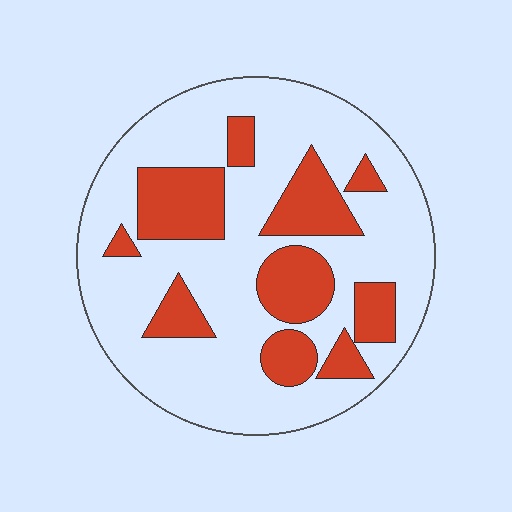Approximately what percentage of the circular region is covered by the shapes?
Approximately 30%.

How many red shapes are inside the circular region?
10.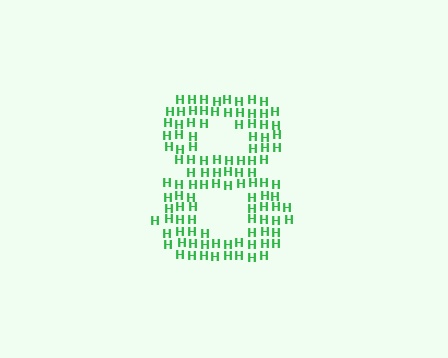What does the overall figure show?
The overall figure shows the digit 8.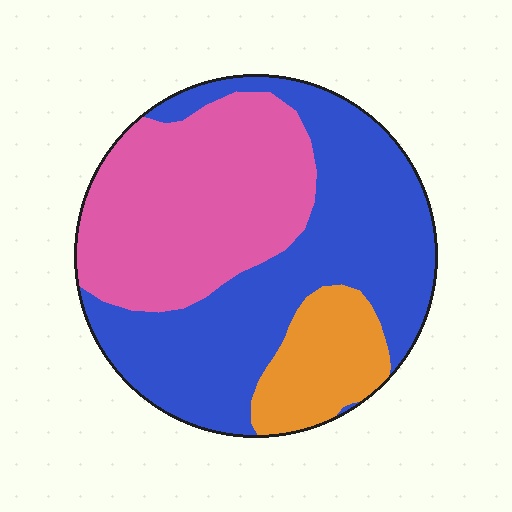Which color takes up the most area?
Blue, at roughly 50%.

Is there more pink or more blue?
Blue.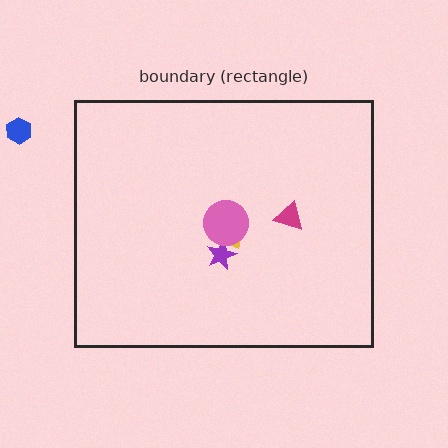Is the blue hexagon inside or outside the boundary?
Outside.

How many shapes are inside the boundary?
4 inside, 1 outside.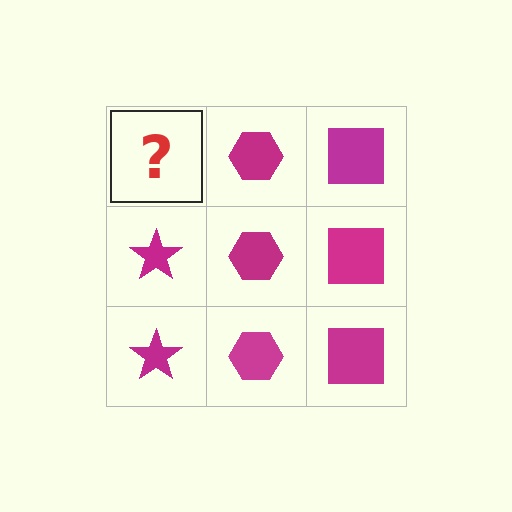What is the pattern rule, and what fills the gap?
The rule is that each column has a consistent shape. The gap should be filled with a magenta star.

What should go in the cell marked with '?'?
The missing cell should contain a magenta star.